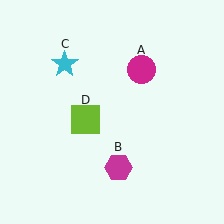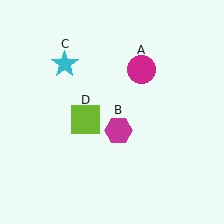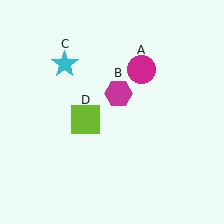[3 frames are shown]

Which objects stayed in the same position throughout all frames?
Magenta circle (object A) and cyan star (object C) and lime square (object D) remained stationary.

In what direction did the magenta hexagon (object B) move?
The magenta hexagon (object B) moved up.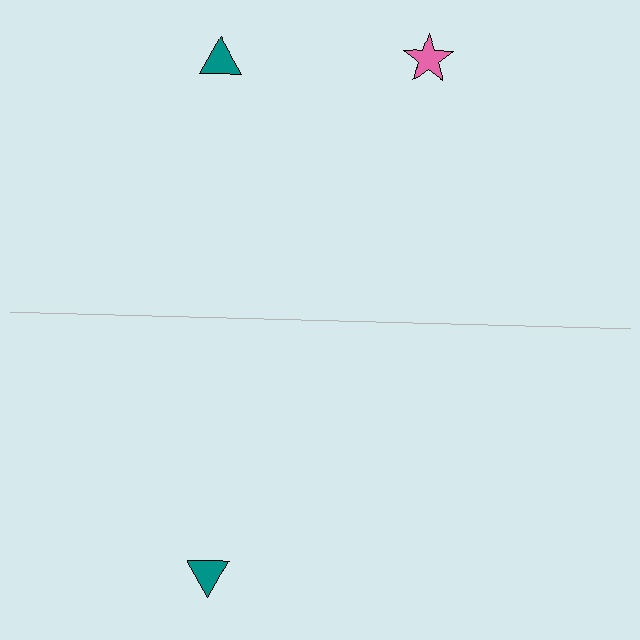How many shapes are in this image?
There are 3 shapes in this image.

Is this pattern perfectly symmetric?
No, the pattern is not perfectly symmetric. A pink star is missing from the bottom side.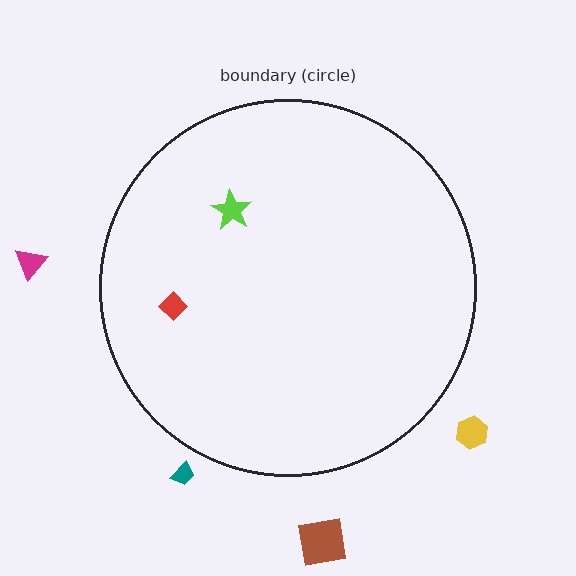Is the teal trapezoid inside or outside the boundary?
Outside.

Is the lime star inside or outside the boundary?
Inside.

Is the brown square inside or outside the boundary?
Outside.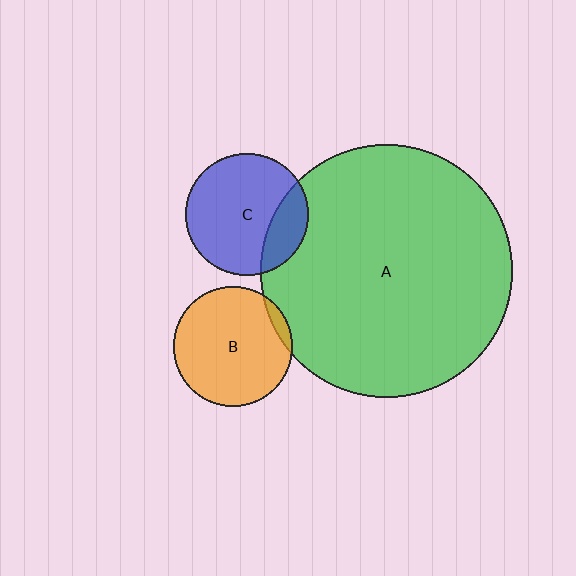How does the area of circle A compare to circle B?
Approximately 4.5 times.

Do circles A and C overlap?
Yes.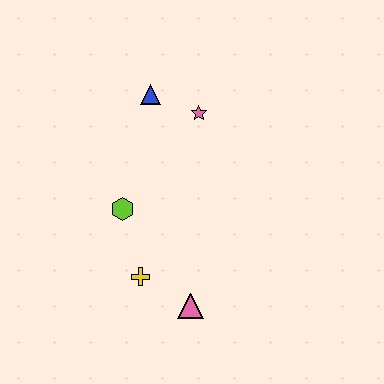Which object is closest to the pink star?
The blue triangle is closest to the pink star.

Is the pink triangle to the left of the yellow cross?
No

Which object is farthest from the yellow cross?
The blue triangle is farthest from the yellow cross.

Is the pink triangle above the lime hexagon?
No